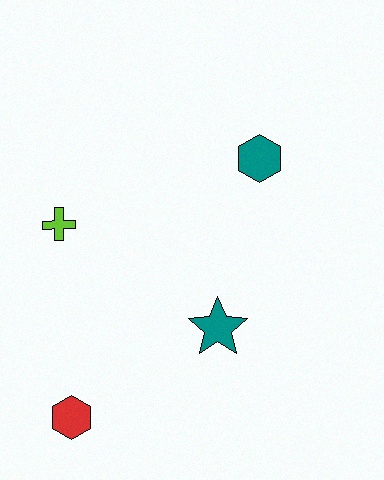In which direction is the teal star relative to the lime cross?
The teal star is to the right of the lime cross.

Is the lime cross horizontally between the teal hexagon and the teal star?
No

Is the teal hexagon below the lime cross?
No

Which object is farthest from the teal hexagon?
The red hexagon is farthest from the teal hexagon.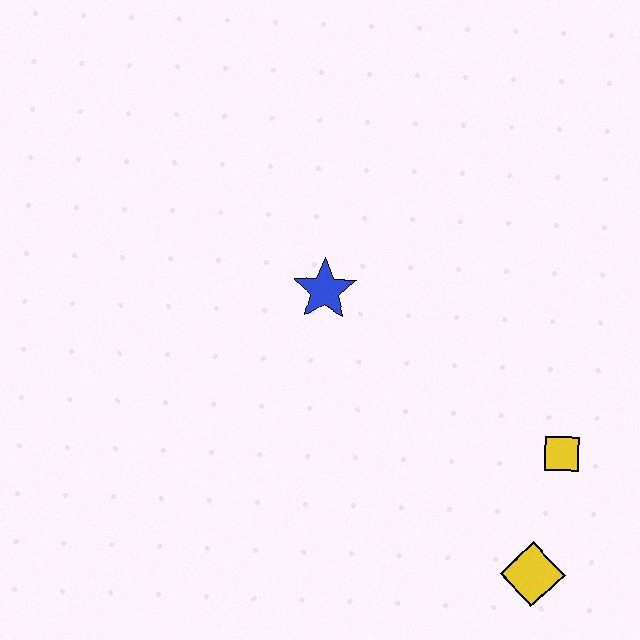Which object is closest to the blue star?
The yellow square is closest to the blue star.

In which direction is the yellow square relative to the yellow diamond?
The yellow square is above the yellow diamond.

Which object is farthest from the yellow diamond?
The blue star is farthest from the yellow diamond.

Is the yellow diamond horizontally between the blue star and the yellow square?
Yes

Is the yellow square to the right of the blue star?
Yes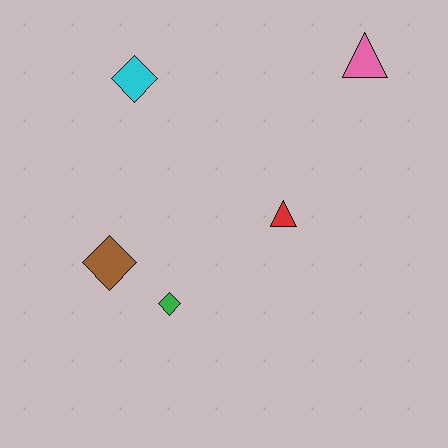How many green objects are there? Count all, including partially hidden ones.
There is 1 green object.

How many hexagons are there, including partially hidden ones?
There are no hexagons.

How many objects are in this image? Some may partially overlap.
There are 5 objects.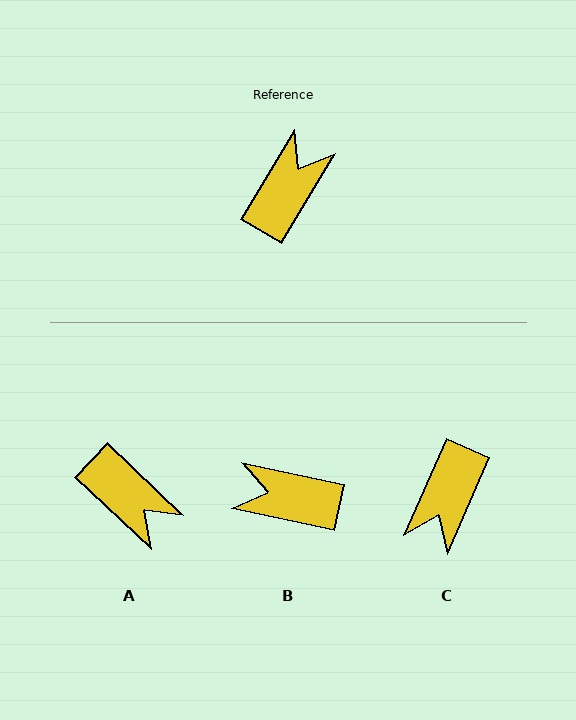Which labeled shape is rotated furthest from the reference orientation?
C, about 173 degrees away.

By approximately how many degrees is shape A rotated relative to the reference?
Approximately 103 degrees clockwise.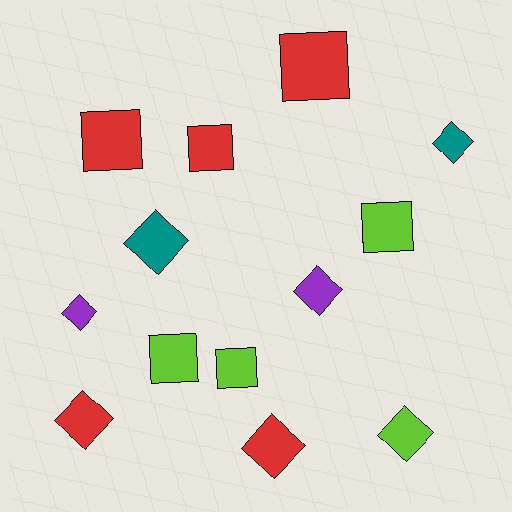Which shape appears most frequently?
Diamond, with 7 objects.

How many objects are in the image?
There are 13 objects.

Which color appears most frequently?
Red, with 5 objects.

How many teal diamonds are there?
There are 2 teal diamonds.